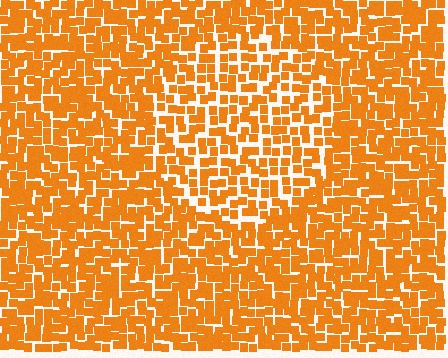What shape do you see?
I see a circle.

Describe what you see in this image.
The image contains small orange elements arranged at two different densities. A circle-shaped region is visible where the elements are less densely packed than the surrounding area.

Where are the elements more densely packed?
The elements are more densely packed outside the circle boundary.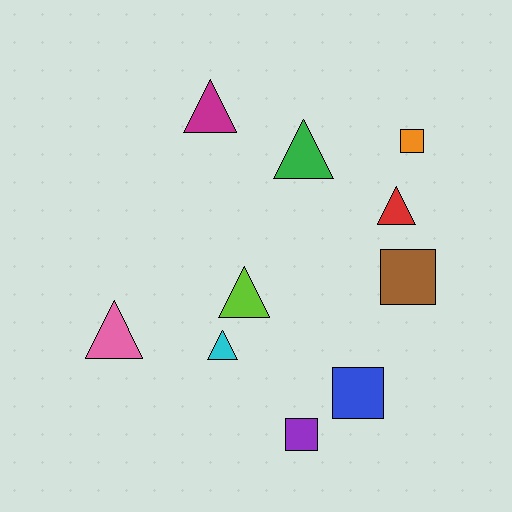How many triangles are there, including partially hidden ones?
There are 6 triangles.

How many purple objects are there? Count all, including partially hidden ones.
There is 1 purple object.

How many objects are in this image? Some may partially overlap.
There are 10 objects.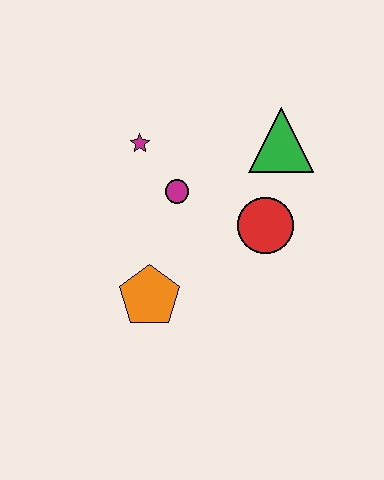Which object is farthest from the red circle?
The magenta star is farthest from the red circle.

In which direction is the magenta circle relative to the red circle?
The magenta circle is to the left of the red circle.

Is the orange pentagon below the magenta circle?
Yes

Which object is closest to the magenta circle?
The magenta star is closest to the magenta circle.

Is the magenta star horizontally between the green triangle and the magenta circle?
No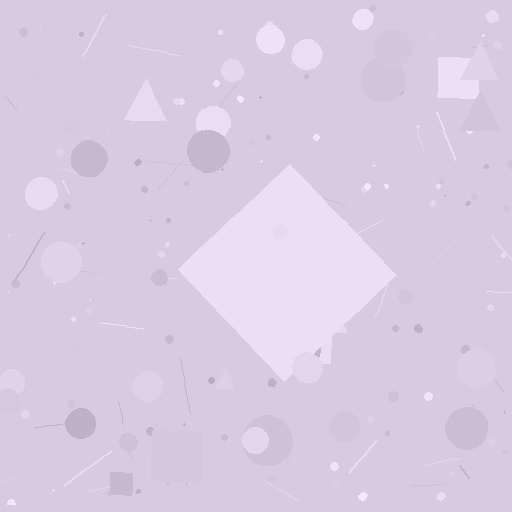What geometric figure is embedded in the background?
A diamond is embedded in the background.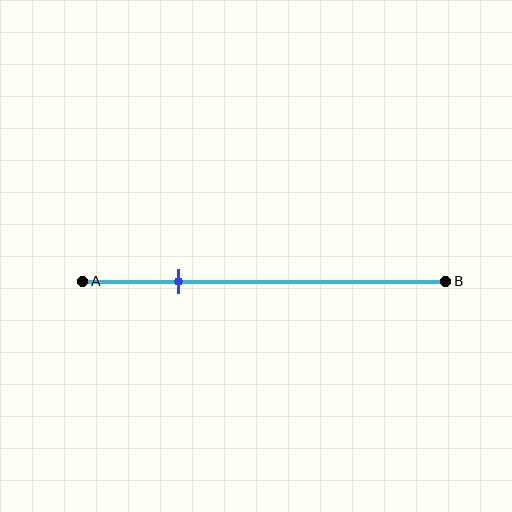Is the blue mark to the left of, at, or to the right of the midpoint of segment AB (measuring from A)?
The blue mark is to the left of the midpoint of segment AB.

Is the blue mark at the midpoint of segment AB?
No, the mark is at about 25% from A, not at the 50% midpoint.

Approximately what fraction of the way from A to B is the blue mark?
The blue mark is approximately 25% of the way from A to B.